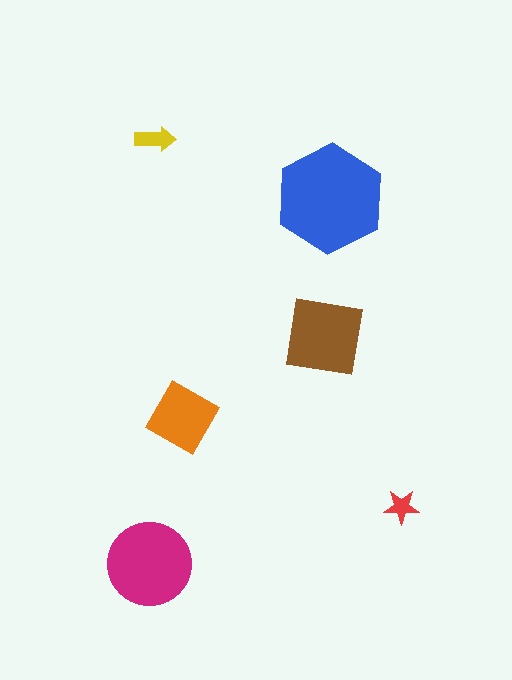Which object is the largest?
The blue hexagon.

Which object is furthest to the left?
The magenta circle is leftmost.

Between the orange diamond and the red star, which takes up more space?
The orange diamond.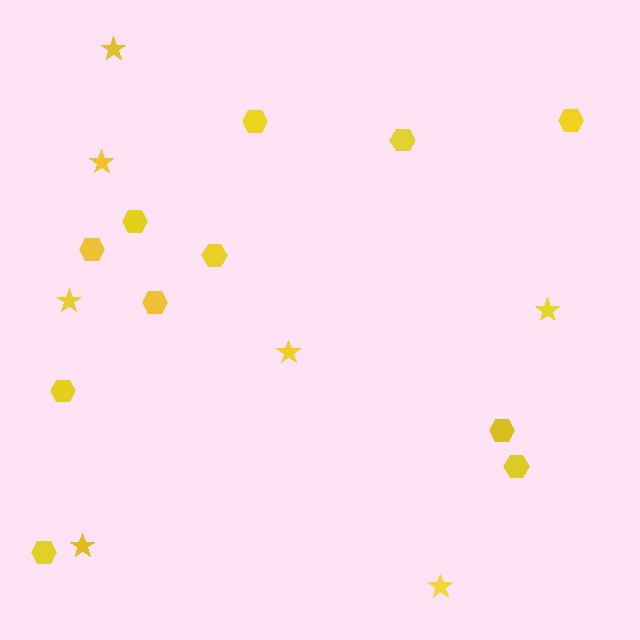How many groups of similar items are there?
There are 2 groups: one group of hexagons (11) and one group of stars (7).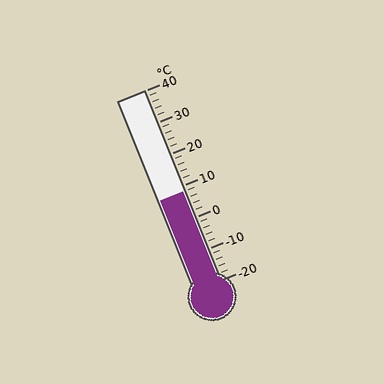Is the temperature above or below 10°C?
The temperature is below 10°C.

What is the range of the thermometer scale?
The thermometer scale ranges from -20°C to 40°C.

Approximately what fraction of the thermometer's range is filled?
The thermometer is filled to approximately 45% of its range.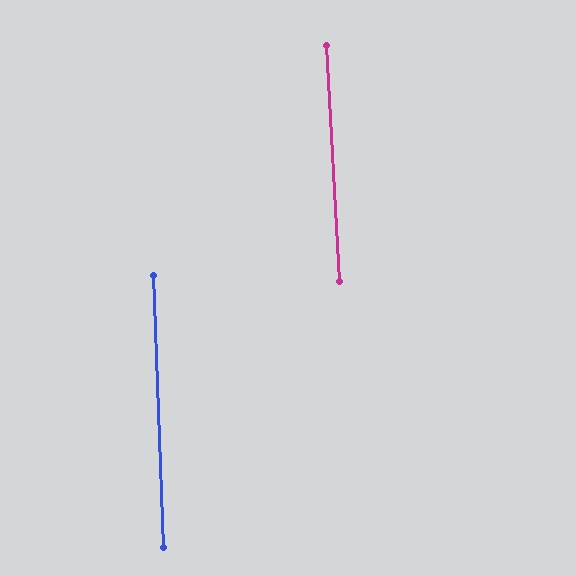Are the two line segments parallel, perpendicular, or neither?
Parallel — their directions differ by only 1.1°.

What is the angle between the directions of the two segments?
Approximately 1 degree.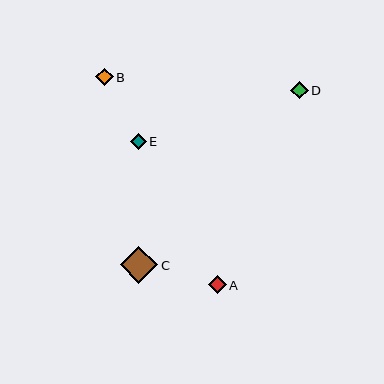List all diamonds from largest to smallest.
From largest to smallest: C, A, D, B, E.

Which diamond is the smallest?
Diamond E is the smallest with a size of approximately 16 pixels.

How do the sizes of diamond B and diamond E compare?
Diamond B and diamond E are approximately the same size.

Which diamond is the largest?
Diamond C is the largest with a size of approximately 37 pixels.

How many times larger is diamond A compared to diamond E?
Diamond A is approximately 1.1 times the size of diamond E.